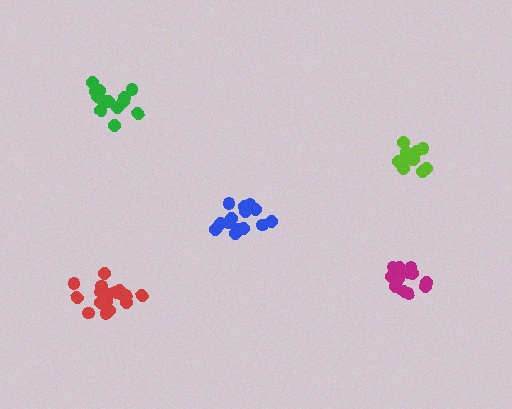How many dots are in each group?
Group 1: 15 dots, Group 2: 14 dots, Group 3: 19 dots, Group 4: 13 dots, Group 5: 13 dots (74 total).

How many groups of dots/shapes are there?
There are 5 groups.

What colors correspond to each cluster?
The clusters are colored: blue, lime, red, green, magenta.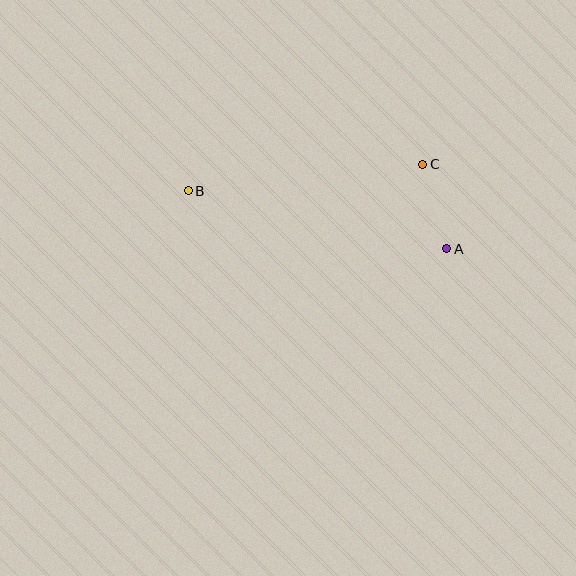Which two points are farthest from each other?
Points A and B are farthest from each other.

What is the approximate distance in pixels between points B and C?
The distance between B and C is approximately 236 pixels.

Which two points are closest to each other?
Points A and C are closest to each other.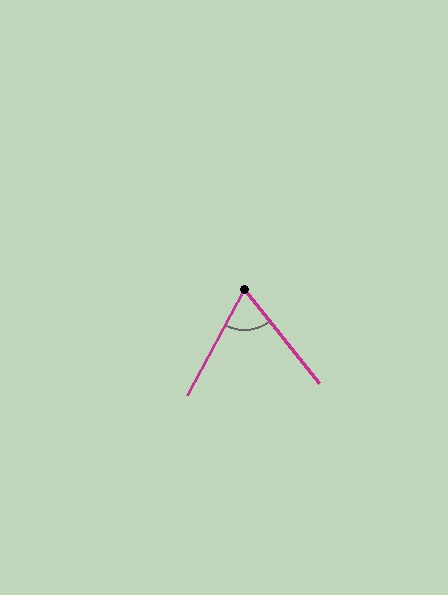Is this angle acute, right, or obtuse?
It is acute.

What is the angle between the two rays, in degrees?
Approximately 66 degrees.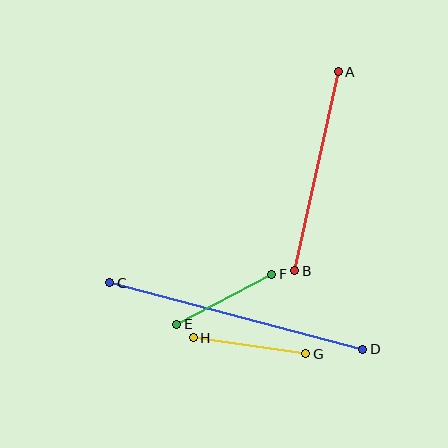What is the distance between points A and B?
The distance is approximately 203 pixels.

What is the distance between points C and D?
The distance is approximately 261 pixels.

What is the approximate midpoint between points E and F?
The midpoint is at approximately (224, 299) pixels.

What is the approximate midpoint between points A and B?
The midpoint is at approximately (317, 171) pixels.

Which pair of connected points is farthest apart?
Points C and D are farthest apart.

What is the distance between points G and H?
The distance is approximately 114 pixels.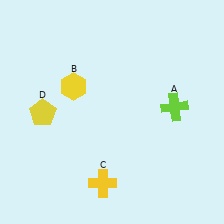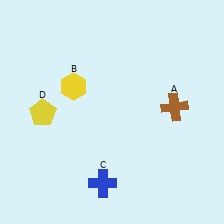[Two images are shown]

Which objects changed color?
A changed from lime to brown. C changed from yellow to blue.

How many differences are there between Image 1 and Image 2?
There are 2 differences between the two images.